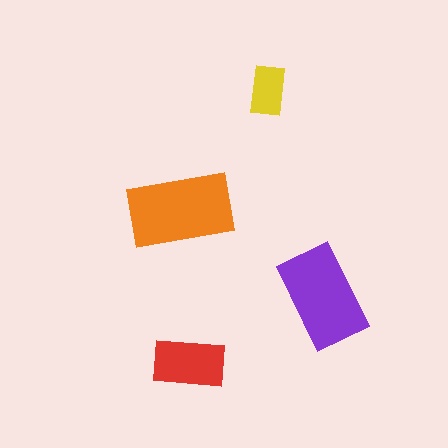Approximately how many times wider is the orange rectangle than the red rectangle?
About 1.5 times wider.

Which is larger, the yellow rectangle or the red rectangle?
The red one.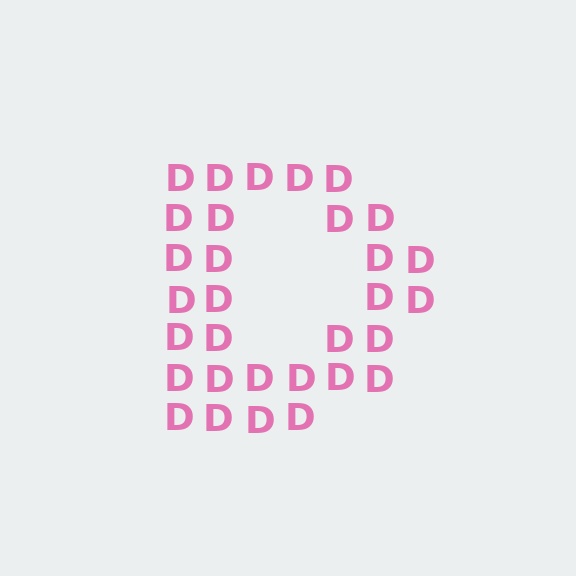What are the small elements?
The small elements are letter D's.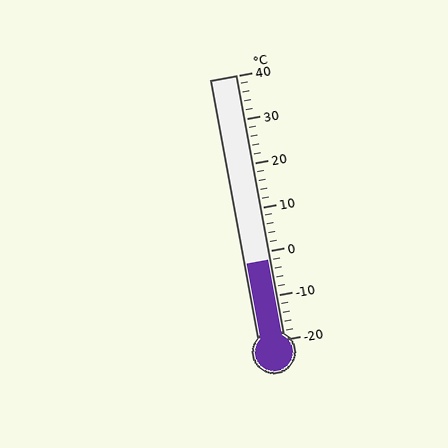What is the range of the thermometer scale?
The thermometer scale ranges from -20°C to 40°C.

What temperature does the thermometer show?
The thermometer shows approximately -2°C.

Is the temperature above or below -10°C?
The temperature is above -10°C.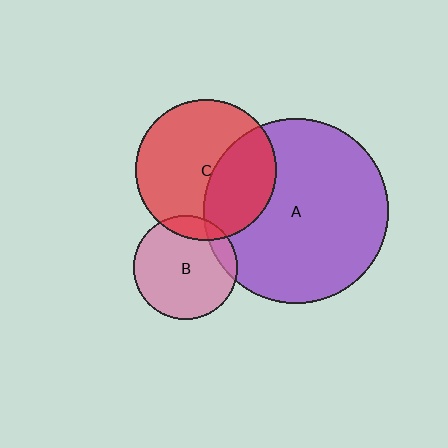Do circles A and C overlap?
Yes.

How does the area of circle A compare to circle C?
Approximately 1.7 times.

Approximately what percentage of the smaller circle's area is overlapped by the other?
Approximately 35%.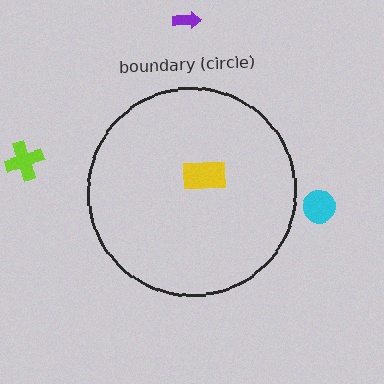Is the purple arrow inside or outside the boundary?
Outside.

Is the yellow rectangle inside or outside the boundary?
Inside.